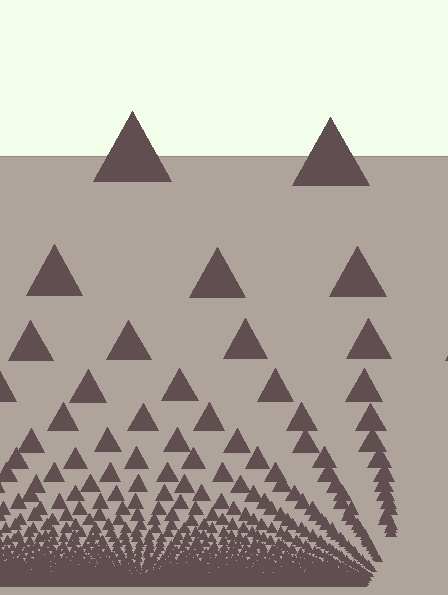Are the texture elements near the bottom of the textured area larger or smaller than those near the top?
Smaller. The gradient is inverted — elements near the bottom are smaller and denser.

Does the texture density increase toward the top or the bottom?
Density increases toward the bottom.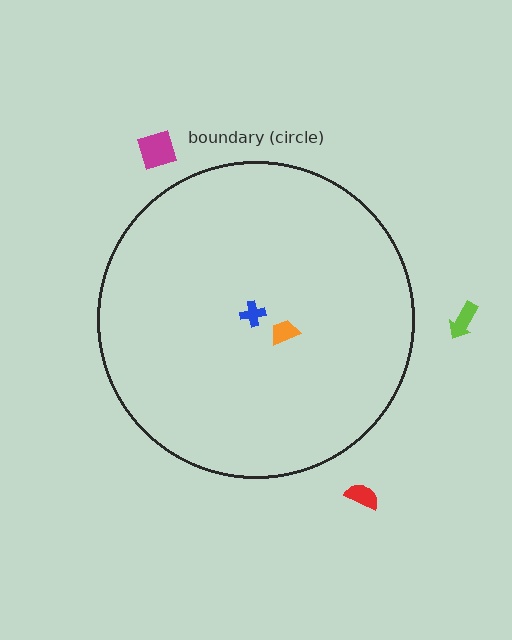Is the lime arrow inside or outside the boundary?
Outside.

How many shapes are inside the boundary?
2 inside, 3 outside.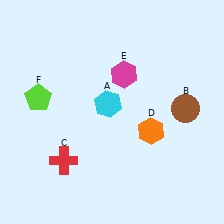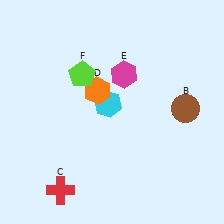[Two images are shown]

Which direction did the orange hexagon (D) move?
The orange hexagon (D) moved left.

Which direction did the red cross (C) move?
The red cross (C) moved down.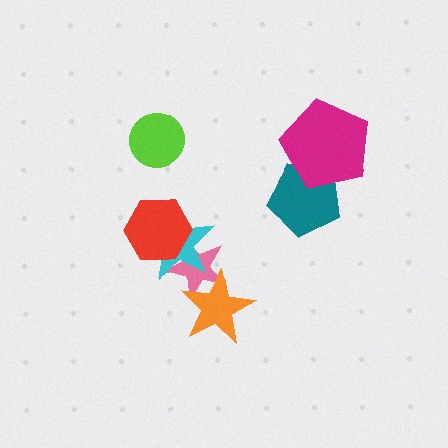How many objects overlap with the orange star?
1 object overlaps with the orange star.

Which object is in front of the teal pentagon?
The magenta pentagon is in front of the teal pentagon.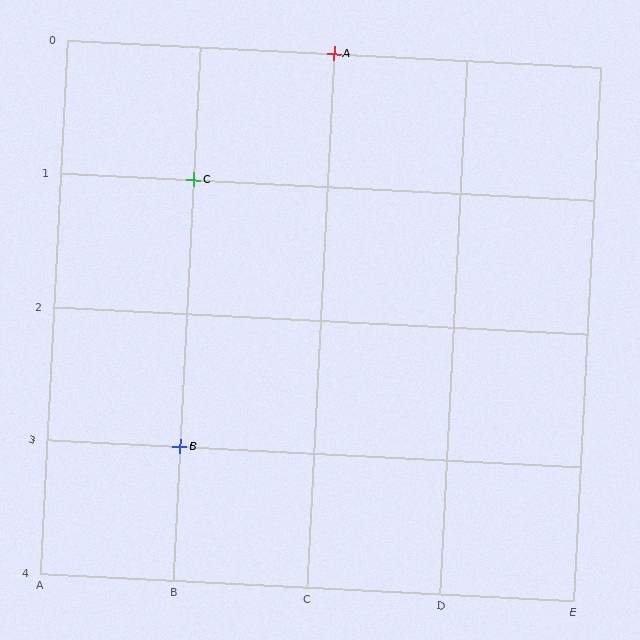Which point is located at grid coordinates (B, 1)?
Point C is at (B, 1).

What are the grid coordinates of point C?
Point C is at grid coordinates (B, 1).